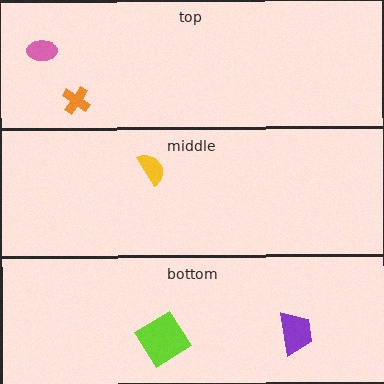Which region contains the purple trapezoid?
The bottom region.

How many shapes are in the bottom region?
2.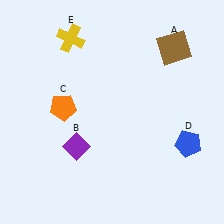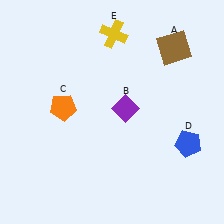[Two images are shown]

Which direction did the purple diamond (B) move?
The purple diamond (B) moved right.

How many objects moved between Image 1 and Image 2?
2 objects moved between the two images.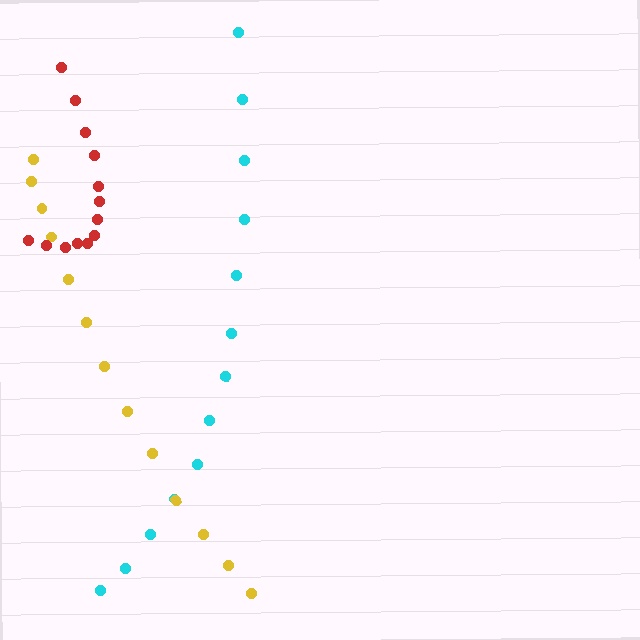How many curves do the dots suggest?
There are 3 distinct paths.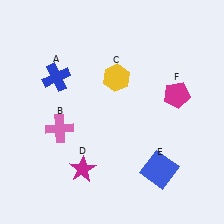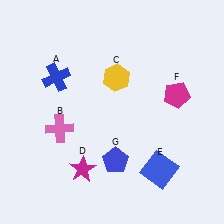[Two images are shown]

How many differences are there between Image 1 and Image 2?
There is 1 difference between the two images.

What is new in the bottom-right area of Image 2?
A blue pentagon (G) was added in the bottom-right area of Image 2.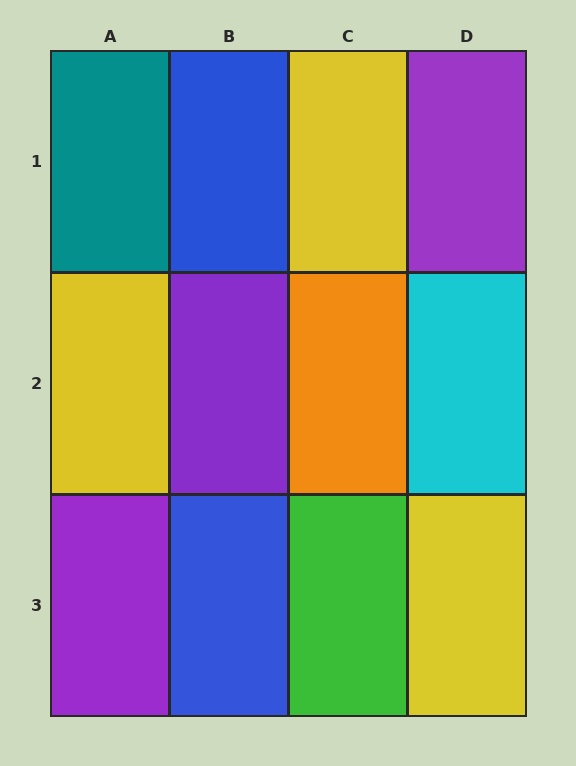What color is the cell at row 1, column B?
Blue.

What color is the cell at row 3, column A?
Purple.